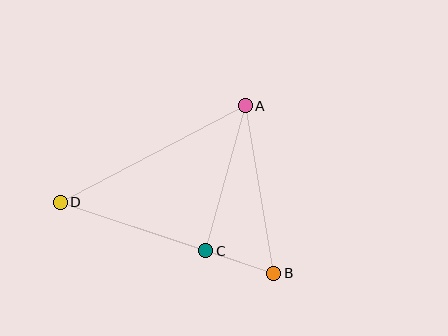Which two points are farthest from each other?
Points B and D are farthest from each other.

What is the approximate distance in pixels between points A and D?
The distance between A and D is approximately 209 pixels.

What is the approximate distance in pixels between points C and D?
The distance between C and D is approximately 153 pixels.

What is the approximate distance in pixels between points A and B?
The distance between A and B is approximately 170 pixels.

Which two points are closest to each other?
Points B and C are closest to each other.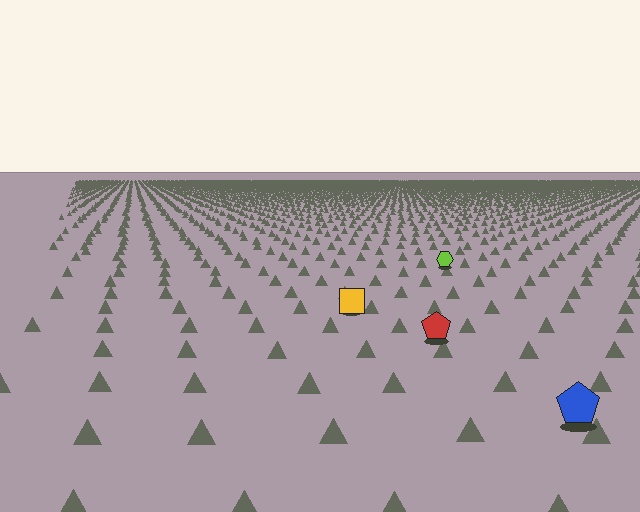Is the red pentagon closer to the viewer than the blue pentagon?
No. The blue pentagon is closer — you can tell from the texture gradient: the ground texture is coarser near it.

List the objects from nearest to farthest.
From nearest to farthest: the blue pentagon, the red pentagon, the yellow square, the lime hexagon.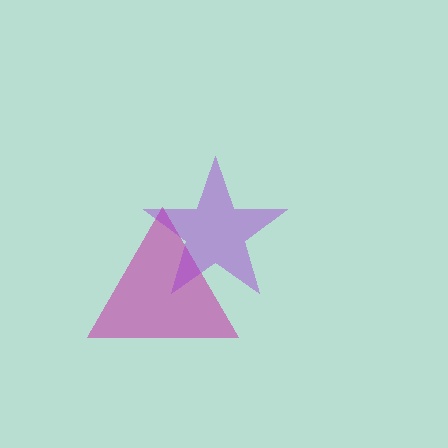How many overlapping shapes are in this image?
There are 2 overlapping shapes in the image.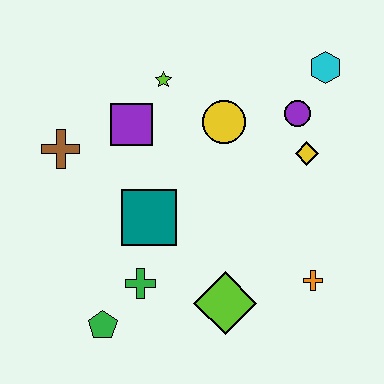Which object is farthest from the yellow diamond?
The green pentagon is farthest from the yellow diamond.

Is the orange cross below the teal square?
Yes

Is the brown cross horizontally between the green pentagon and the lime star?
No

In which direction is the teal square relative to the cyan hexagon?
The teal square is to the left of the cyan hexagon.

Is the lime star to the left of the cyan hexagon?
Yes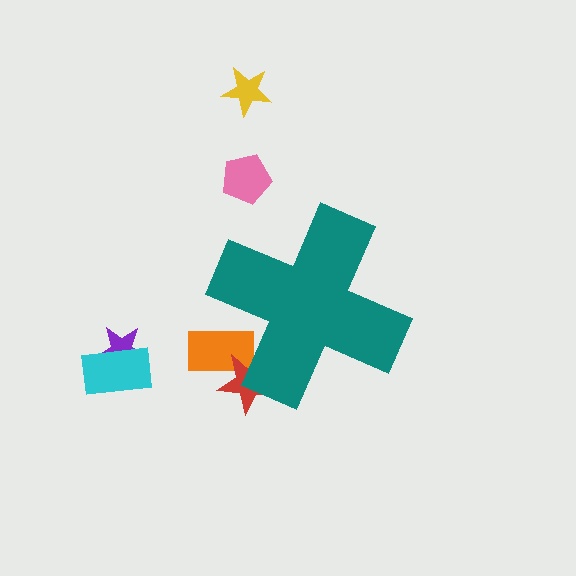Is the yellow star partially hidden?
No, the yellow star is fully visible.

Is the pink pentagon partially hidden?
No, the pink pentagon is fully visible.